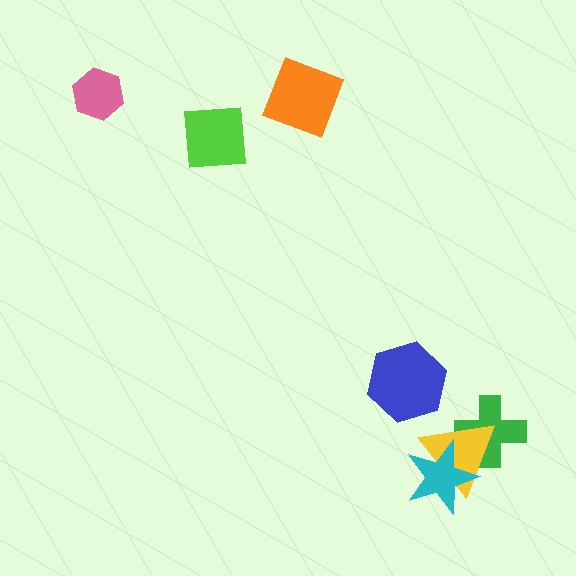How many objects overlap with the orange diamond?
0 objects overlap with the orange diamond.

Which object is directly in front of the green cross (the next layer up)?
The yellow triangle is directly in front of the green cross.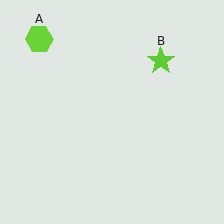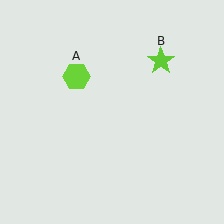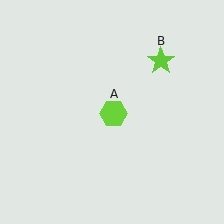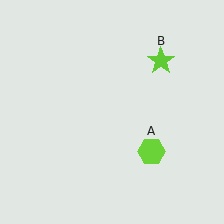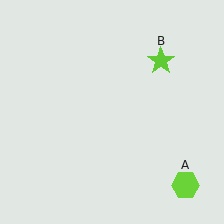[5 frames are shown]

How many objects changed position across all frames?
1 object changed position: lime hexagon (object A).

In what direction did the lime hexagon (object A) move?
The lime hexagon (object A) moved down and to the right.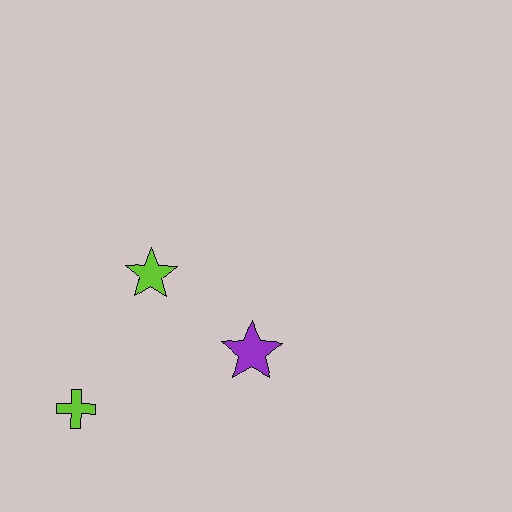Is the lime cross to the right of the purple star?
No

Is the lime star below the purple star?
No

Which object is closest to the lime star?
The purple star is closest to the lime star.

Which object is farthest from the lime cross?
The purple star is farthest from the lime cross.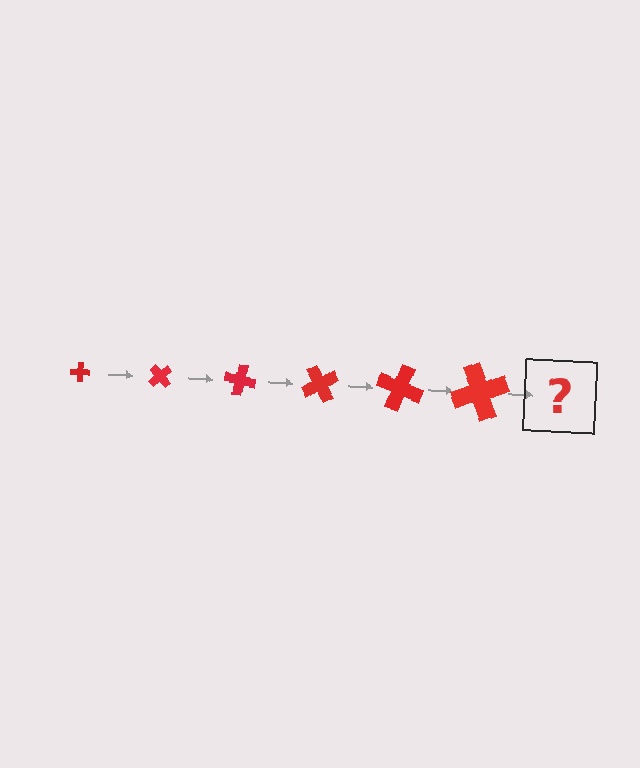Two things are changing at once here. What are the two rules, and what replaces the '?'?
The two rules are that the cross grows larger each step and it rotates 50 degrees each step. The '?' should be a cross, larger than the previous one and rotated 300 degrees from the start.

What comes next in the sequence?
The next element should be a cross, larger than the previous one and rotated 300 degrees from the start.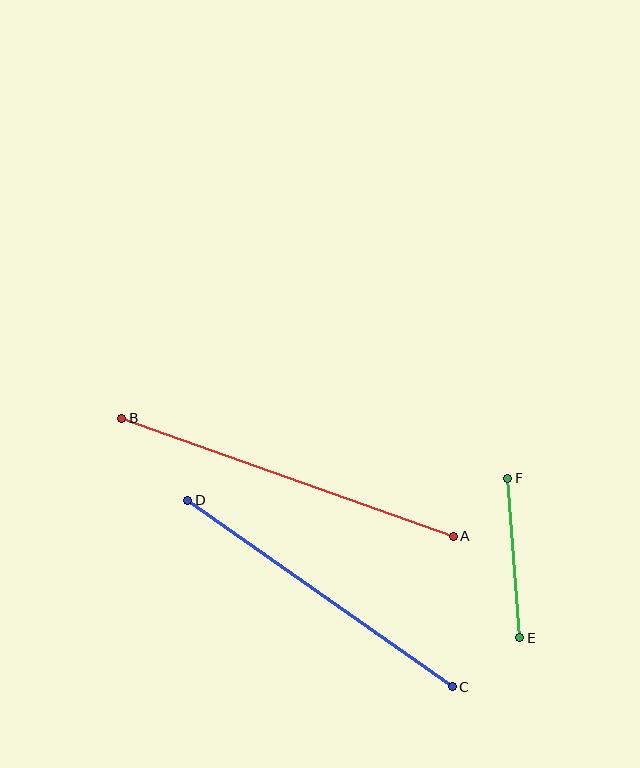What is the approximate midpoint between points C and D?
The midpoint is at approximately (320, 594) pixels.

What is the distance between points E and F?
The distance is approximately 160 pixels.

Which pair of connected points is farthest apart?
Points A and B are farthest apart.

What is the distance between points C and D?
The distance is approximately 324 pixels.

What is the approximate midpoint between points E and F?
The midpoint is at approximately (514, 558) pixels.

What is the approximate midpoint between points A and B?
The midpoint is at approximately (288, 477) pixels.